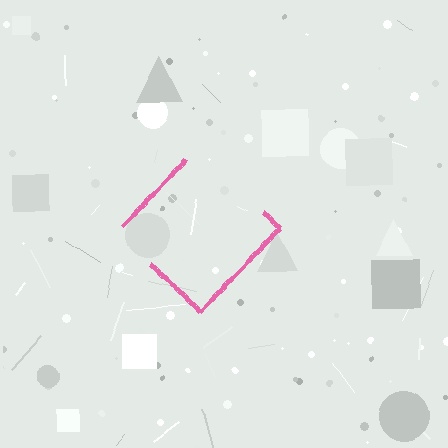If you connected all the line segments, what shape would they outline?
They would outline a diamond.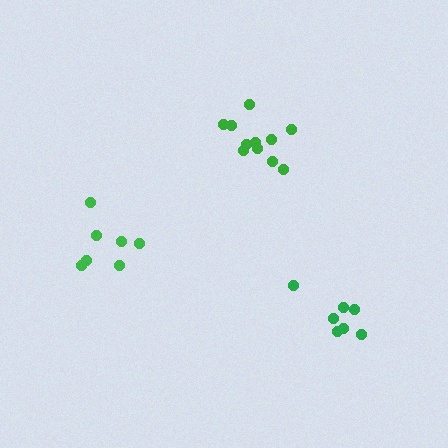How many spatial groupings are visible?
There are 3 spatial groupings.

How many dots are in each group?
Group 1: 11 dots, Group 2: 7 dots, Group 3: 7 dots (25 total).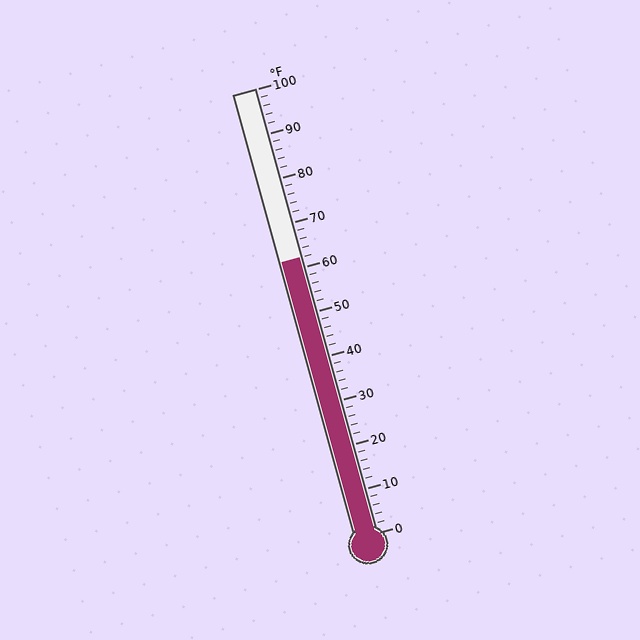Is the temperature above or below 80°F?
The temperature is below 80°F.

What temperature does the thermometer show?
The thermometer shows approximately 62°F.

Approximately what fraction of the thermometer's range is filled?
The thermometer is filled to approximately 60% of its range.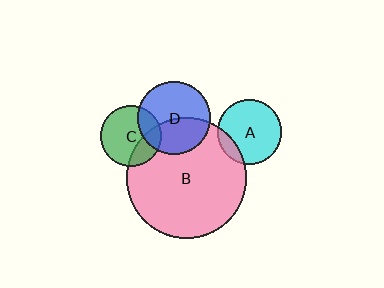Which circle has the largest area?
Circle B (pink).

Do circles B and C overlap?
Yes.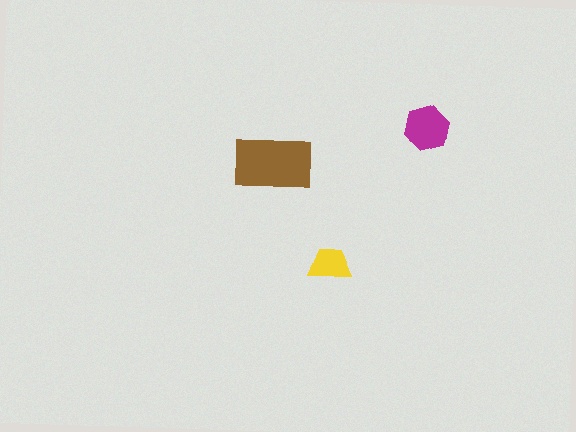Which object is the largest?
The brown rectangle.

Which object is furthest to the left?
The brown rectangle is leftmost.